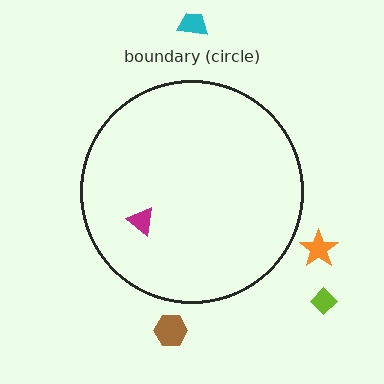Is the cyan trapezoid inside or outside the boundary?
Outside.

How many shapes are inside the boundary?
1 inside, 4 outside.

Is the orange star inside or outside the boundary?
Outside.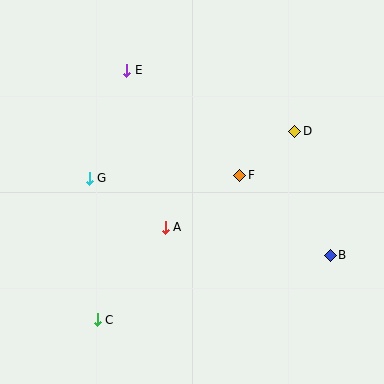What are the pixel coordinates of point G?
Point G is at (89, 178).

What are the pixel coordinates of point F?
Point F is at (240, 175).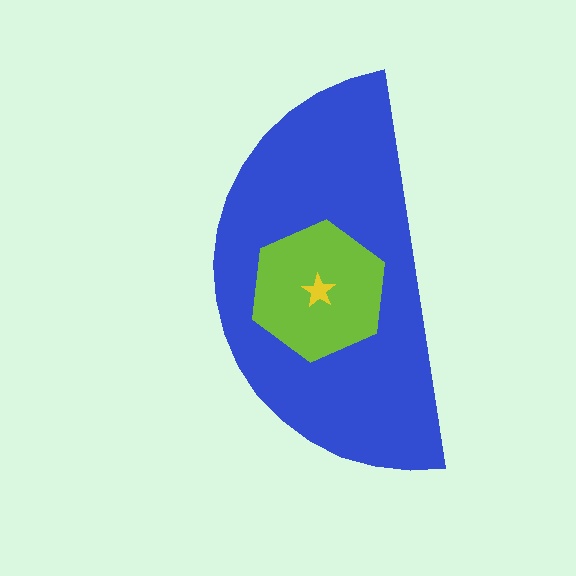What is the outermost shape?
The blue semicircle.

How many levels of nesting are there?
3.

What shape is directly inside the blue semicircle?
The lime hexagon.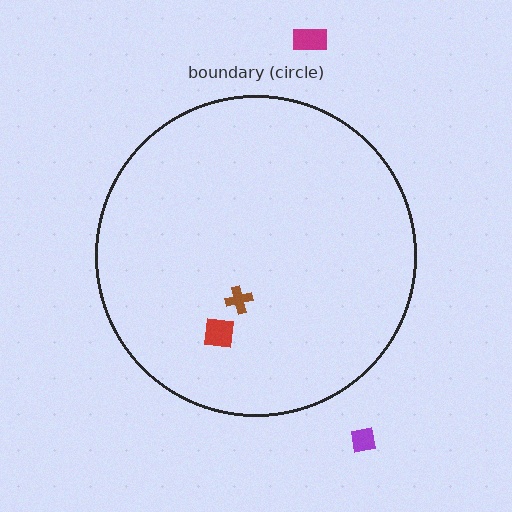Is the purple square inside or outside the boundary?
Outside.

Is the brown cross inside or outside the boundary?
Inside.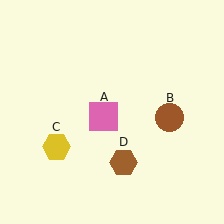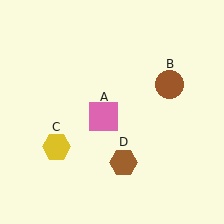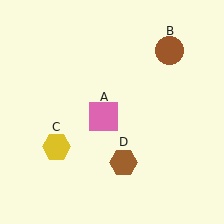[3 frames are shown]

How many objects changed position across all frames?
1 object changed position: brown circle (object B).